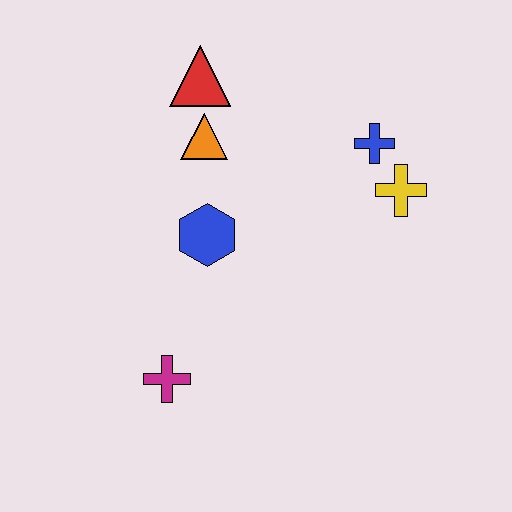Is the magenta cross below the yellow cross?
Yes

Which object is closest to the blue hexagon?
The orange triangle is closest to the blue hexagon.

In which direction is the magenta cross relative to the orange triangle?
The magenta cross is below the orange triangle.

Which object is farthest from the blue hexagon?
The yellow cross is farthest from the blue hexagon.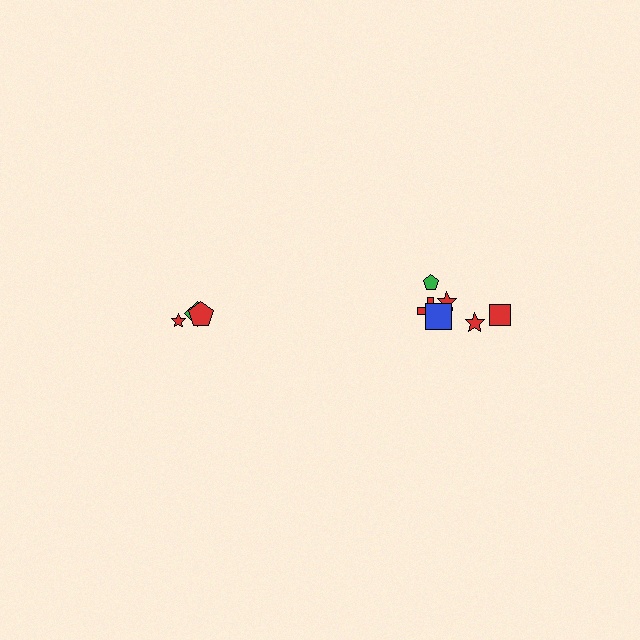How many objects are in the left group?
There are 3 objects.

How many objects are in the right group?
There are 6 objects.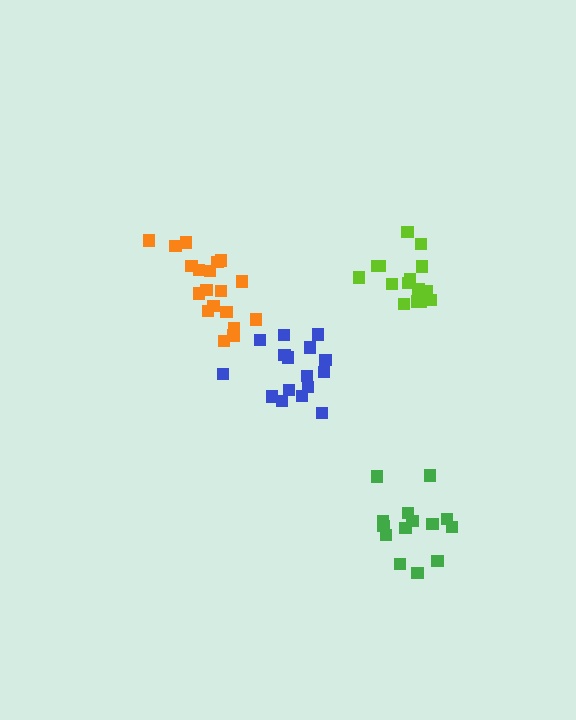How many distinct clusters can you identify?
There are 4 distinct clusters.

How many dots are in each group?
Group 1: 16 dots, Group 2: 19 dots, Group 3: 14 dots, Group 4: 16 dots (65 total).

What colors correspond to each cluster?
The clusters are colored: lime, orange, green, blue.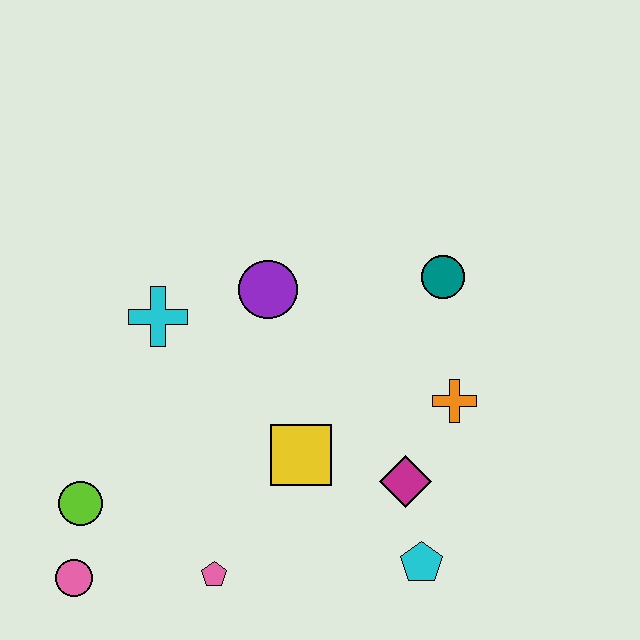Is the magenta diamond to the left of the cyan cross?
No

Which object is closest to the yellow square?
The magenta diamond is closest to the yellow square.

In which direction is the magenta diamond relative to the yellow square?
The magenta diamond is to the right of the yellow square.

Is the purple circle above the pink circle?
Yes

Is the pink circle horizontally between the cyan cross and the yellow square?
No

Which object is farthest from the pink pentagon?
The teal circle is farthest from the pink pentagon.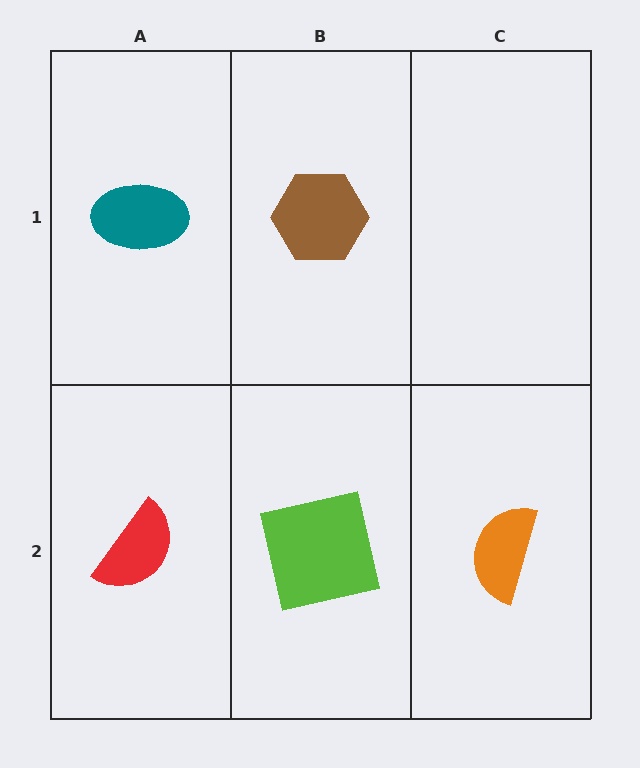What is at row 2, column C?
An orange semicircle.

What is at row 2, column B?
A lime square.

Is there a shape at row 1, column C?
No, that cell is empty.